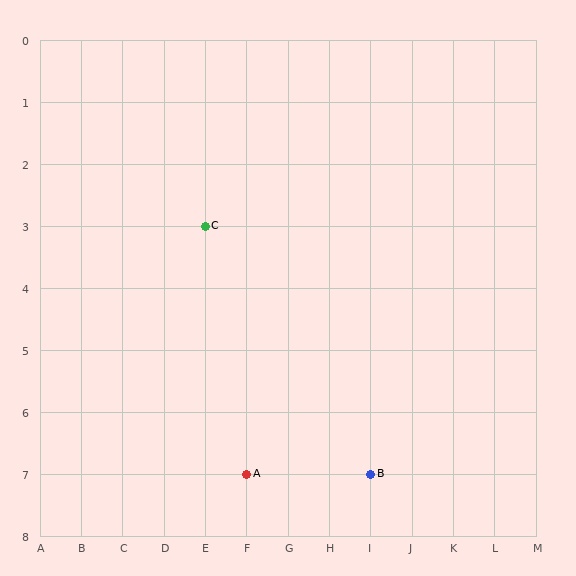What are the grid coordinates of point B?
Point B is at grid coordinates (I, 7).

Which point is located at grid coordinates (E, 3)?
Point C is at (E, 3).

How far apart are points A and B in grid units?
Points A and B are 3 columns apart.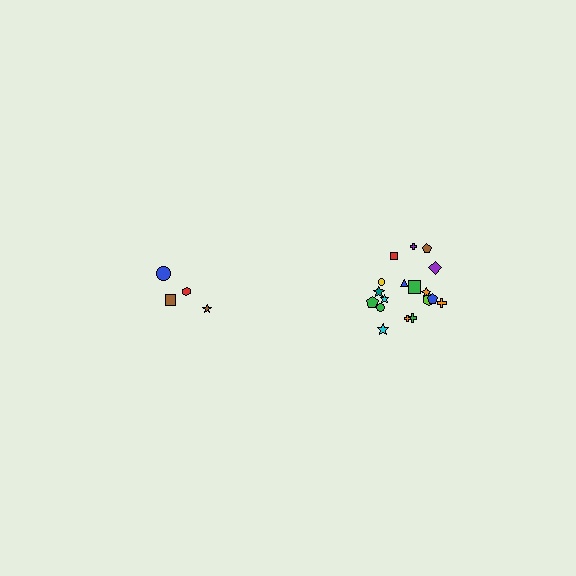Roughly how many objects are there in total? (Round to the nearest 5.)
Roughly 20 objects in total.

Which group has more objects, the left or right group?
The right group.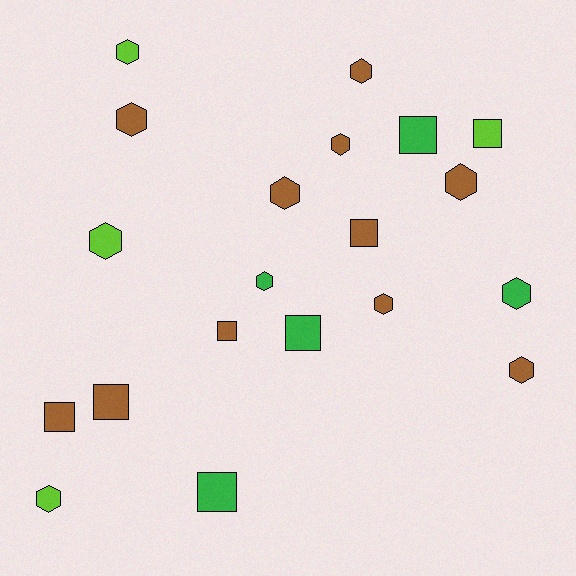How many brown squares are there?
There are 4 brown squares.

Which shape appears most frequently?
Hexagon, with 12 objects.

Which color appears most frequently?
Brown, with 11 objects.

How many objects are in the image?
There are 20 objects.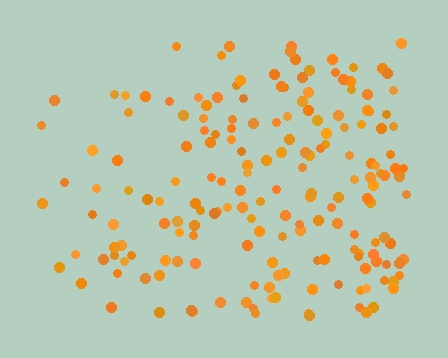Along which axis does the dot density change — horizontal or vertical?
Horizontal.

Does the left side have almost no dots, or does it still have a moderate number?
Still a moderate number, just noticeably fewer than the right.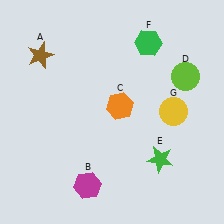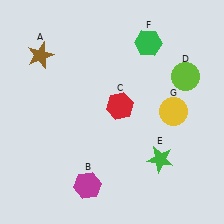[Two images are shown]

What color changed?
The hexagon (C) changed from orange in Image 1 to red in Image 2.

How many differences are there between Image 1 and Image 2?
There is 1 difference between the two images.